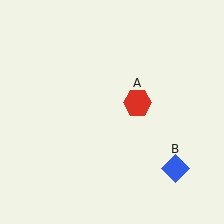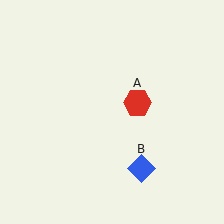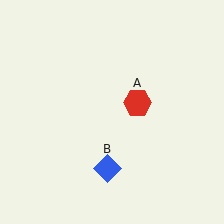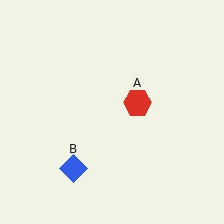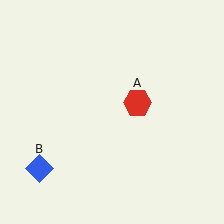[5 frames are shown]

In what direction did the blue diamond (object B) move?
The blue diamond (object B) moved left.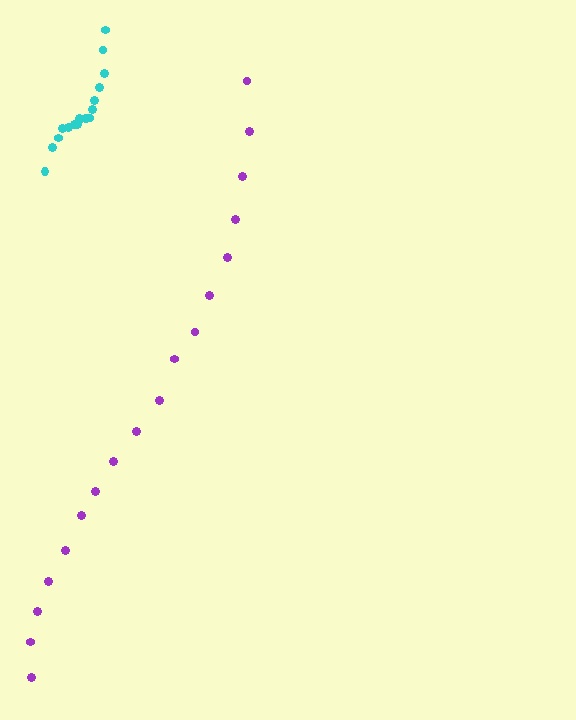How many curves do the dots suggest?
There are 2 distinct paths.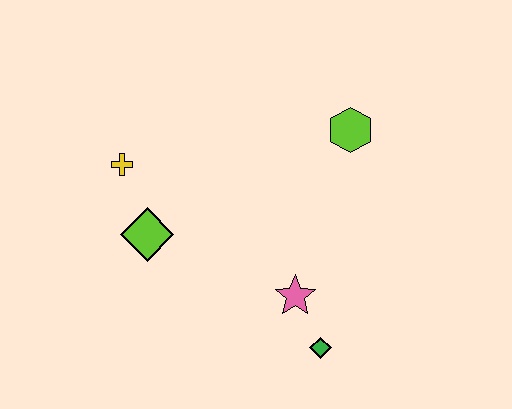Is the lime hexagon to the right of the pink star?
Yes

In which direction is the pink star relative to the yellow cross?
The pink star is to the right of the yellow cross.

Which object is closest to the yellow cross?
The lime diamond is closest to the yellow cross.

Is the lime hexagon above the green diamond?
Yes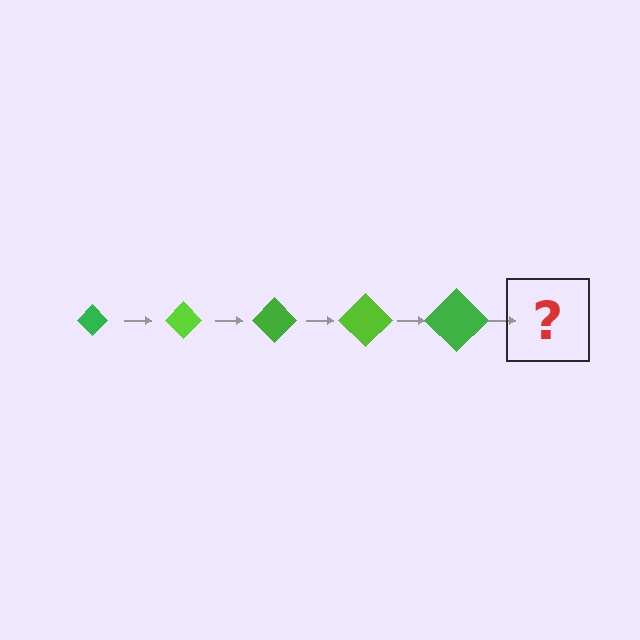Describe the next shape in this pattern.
It should be a lime diamond, larger than the previous one.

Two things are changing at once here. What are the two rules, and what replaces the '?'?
The two rules are that the diamond grows larger each step and the color cycles through green and lime. The '?' should be a lime diamond, larger than the previous one.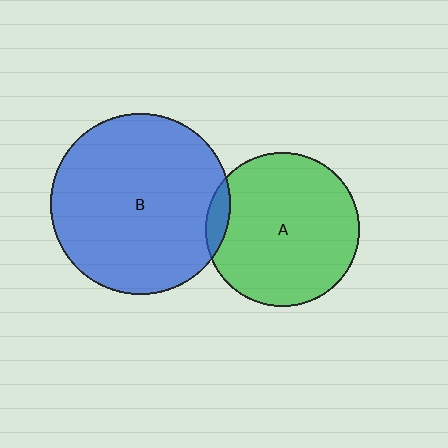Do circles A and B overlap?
Yes.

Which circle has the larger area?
Circle B (blue).